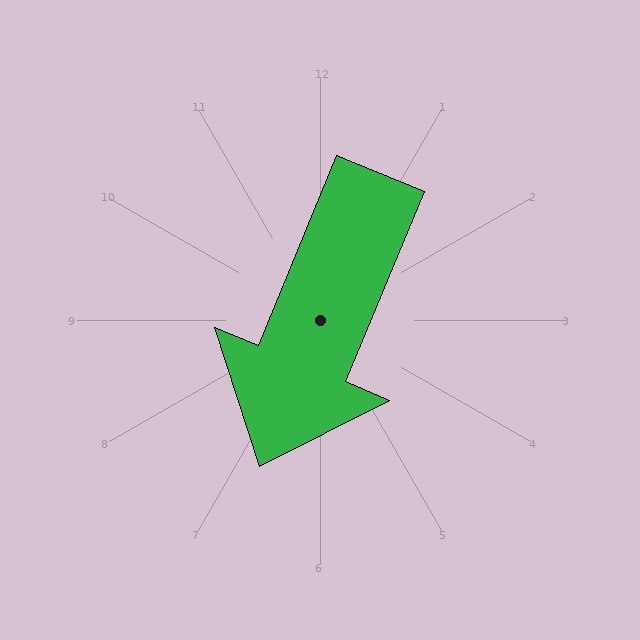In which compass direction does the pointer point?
South.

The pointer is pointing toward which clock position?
Roughly 7 o'clock.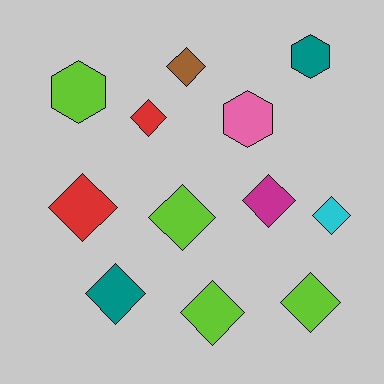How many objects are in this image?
There are 12 objects.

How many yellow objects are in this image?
There are no yellow objects.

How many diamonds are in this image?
There are 9 diamonds.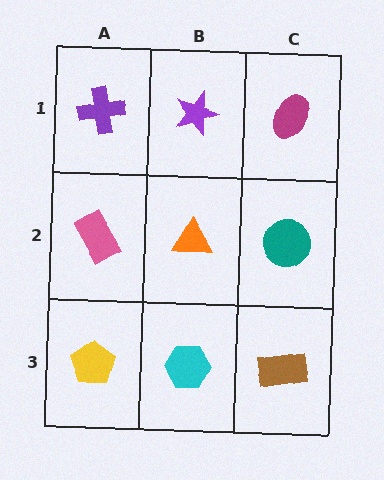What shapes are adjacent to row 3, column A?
A pink rectangle (row 2, column A), a cyan hexagon (row 3, column B).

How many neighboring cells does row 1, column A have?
2.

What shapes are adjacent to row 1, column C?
A teal circle (row 2, column C), a purple star (row 1, column B).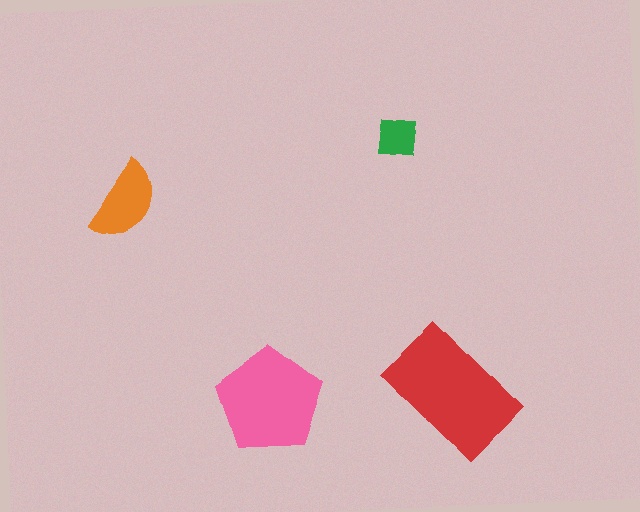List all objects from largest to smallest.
The red rectangle, the pink pentagon, the orange semicircle, the green square.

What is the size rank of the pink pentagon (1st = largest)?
2nd.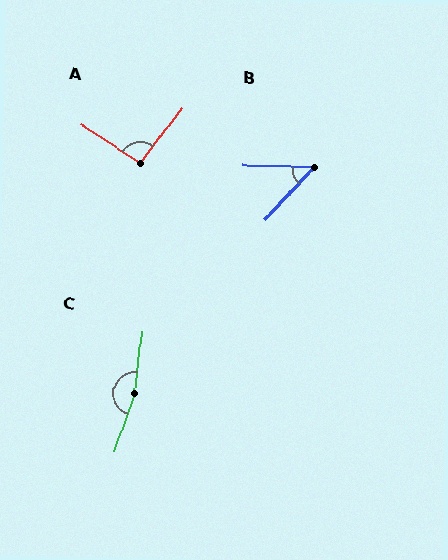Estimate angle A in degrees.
Approximately 94 degrees.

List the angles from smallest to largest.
B (49°), A (94°), C (167°).